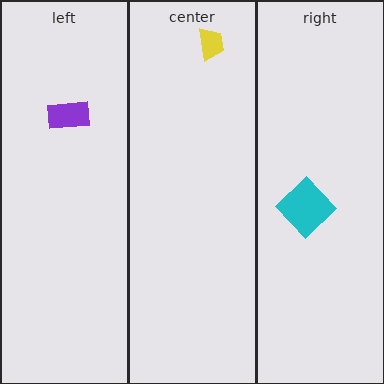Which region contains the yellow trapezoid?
The center region.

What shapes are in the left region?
The purple rectangle.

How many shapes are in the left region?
1.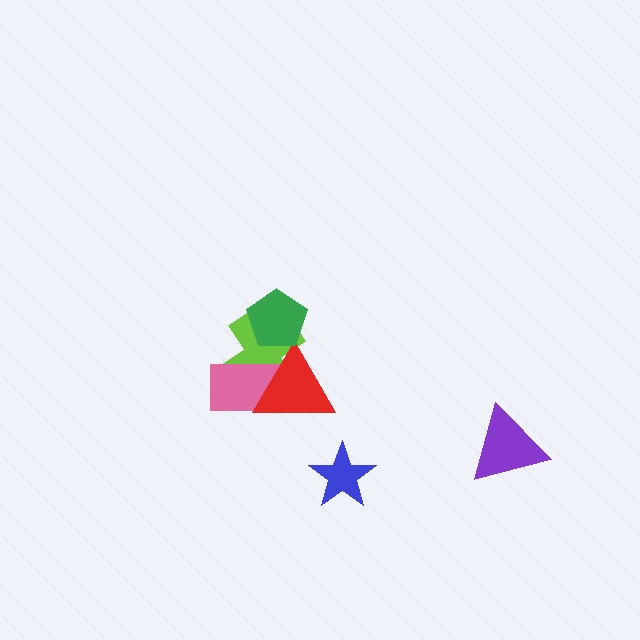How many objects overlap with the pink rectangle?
2 objects overlap with the pink rectangle.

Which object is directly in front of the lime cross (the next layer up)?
The pink rectangle is directly in front of the lime cross.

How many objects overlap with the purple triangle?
0 objects overlap with the purple triangle.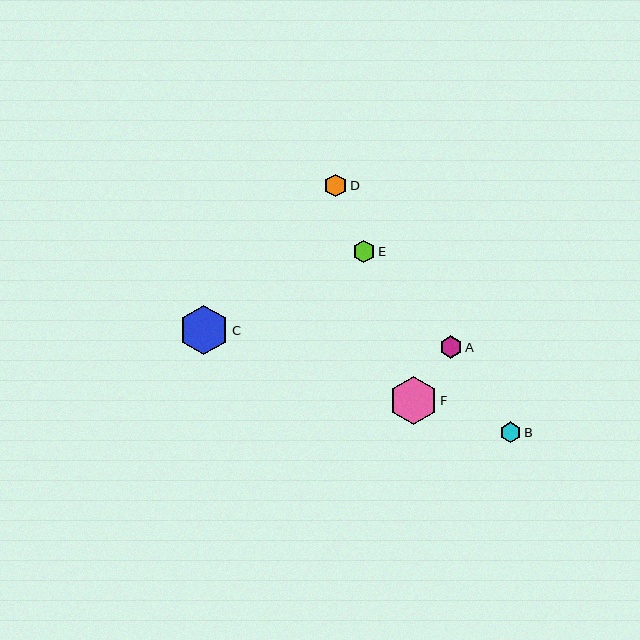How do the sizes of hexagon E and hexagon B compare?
Hexagon E and hexagon B are approximately the same size.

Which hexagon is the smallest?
Hexagon B is the smallest with a size of approximately 21 pixels.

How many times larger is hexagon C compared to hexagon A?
Hexagon C is approximately 2.2 times the size of hexagon A.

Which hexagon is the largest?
Hexagon C is the largest with a size of approximately 49 pixels.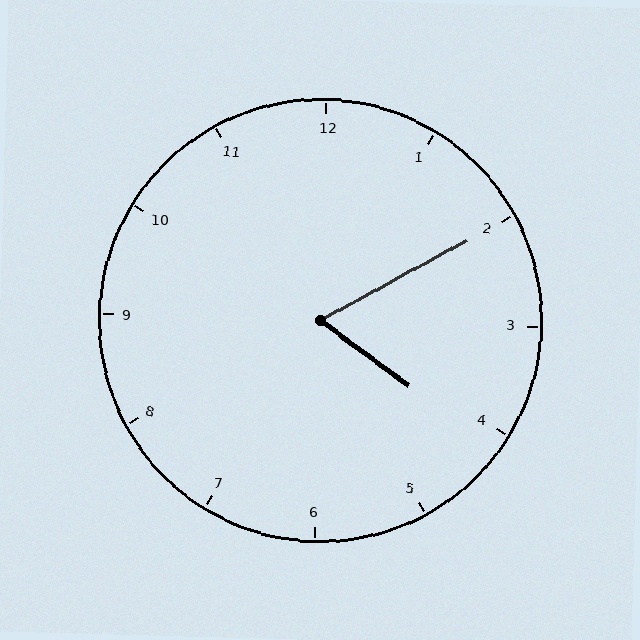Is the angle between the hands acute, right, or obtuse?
It is acute.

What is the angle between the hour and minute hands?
Approximately 65 degrees.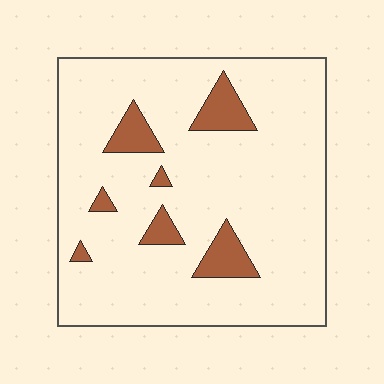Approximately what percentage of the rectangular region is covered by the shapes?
Approximately 10%.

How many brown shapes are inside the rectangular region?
7.